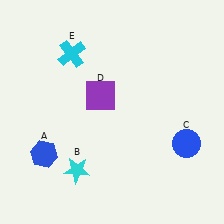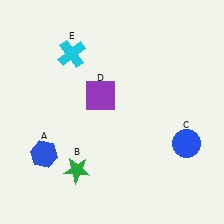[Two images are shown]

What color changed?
The star (B) changed from cyan in Image 1 to green in Image 2.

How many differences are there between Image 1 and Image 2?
There is 1 difference between the two images.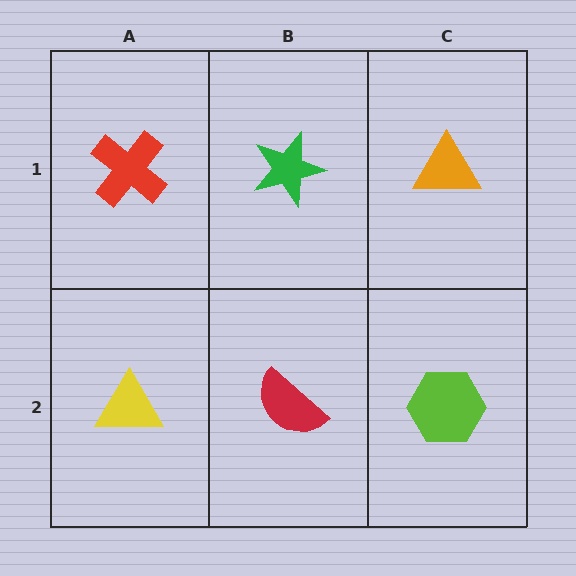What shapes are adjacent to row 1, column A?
A yellow triangle (row 2, column A), a green star (row 1, column B).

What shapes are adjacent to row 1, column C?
A lime hexagon (row 2, column C), a green star (row 1, column B).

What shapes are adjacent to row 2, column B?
A green star (row 1, column B), a yellow triangle (row 2, column A), a lime hexagon (row 2, column C).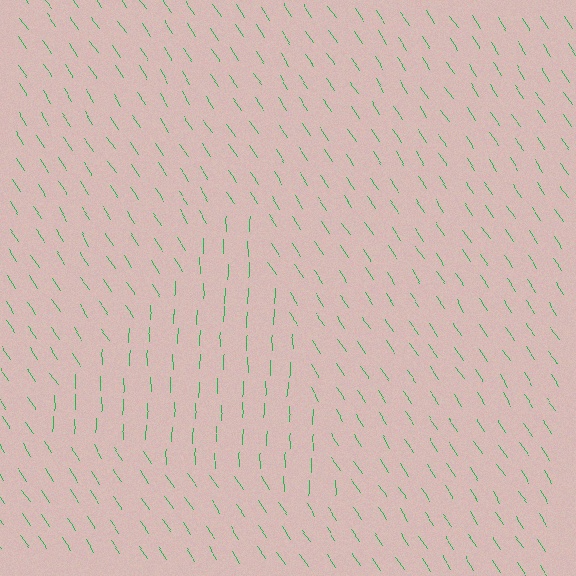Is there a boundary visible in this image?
Yes, there is a texture boundary formed by a change in line orientation.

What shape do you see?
I see a triangle.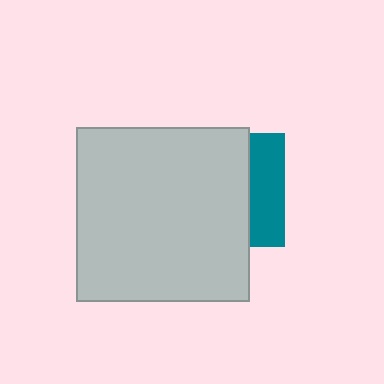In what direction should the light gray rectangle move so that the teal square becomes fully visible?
The light gray rectangle should move left. That is the shortest direction to clear the overlap and leave the teal square fully visible.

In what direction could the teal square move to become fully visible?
The teal square could move right. That would shift it out from behind the light gray rectangle entirely.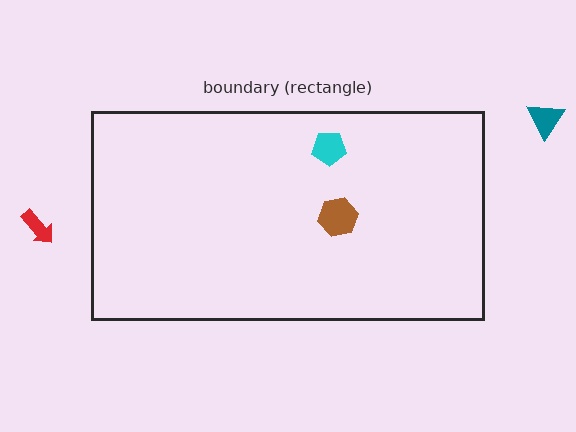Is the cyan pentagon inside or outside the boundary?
Inside.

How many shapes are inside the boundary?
2 inside, 2 outside.